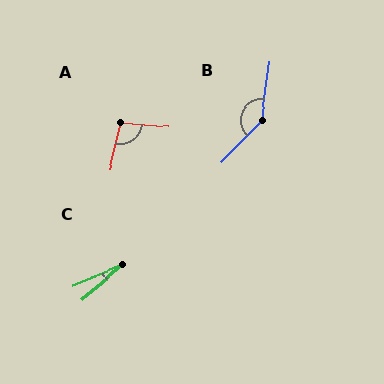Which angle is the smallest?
C, at approximately 18 degrees.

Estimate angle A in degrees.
Approximately 98 degrees.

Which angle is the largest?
B, at approximately 144 degrees.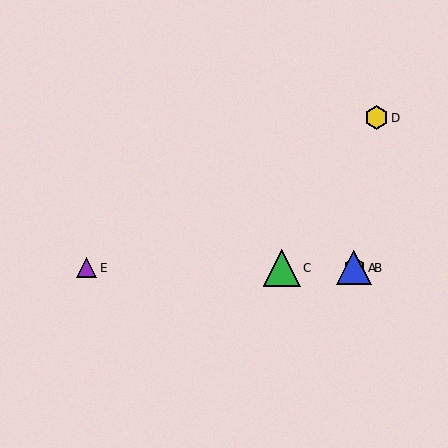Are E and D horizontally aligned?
No, E is at y≈268 and D is at y≈118.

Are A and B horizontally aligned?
Yes, both are at y≈268.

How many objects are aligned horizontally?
4 objects (A, B, C, E) are aligned horizontally.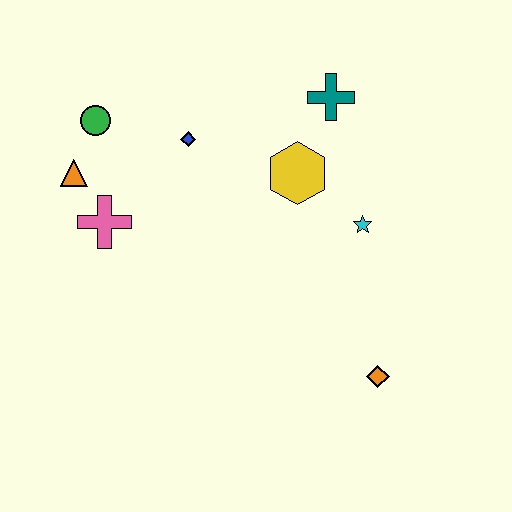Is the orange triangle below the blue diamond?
Yes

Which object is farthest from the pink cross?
The orange diamond is farthest from the pink cross.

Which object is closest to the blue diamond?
The green circle is closest to the blue diamond.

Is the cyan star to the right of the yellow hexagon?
Yes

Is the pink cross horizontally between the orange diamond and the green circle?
Yes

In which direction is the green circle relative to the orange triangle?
The green circle is above the orange triangle.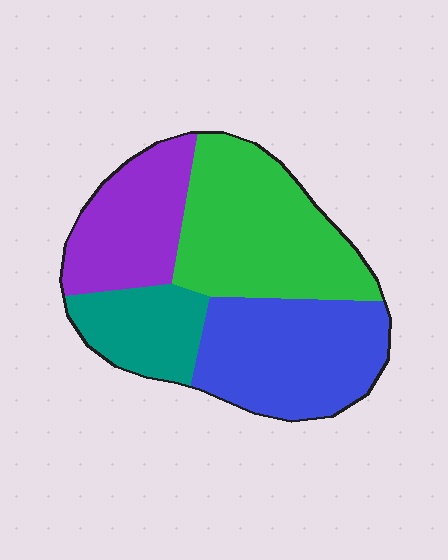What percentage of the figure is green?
Green takes up about one third (1/3) of the figure.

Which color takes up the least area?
Teal, at roughly 15%.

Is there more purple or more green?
Green.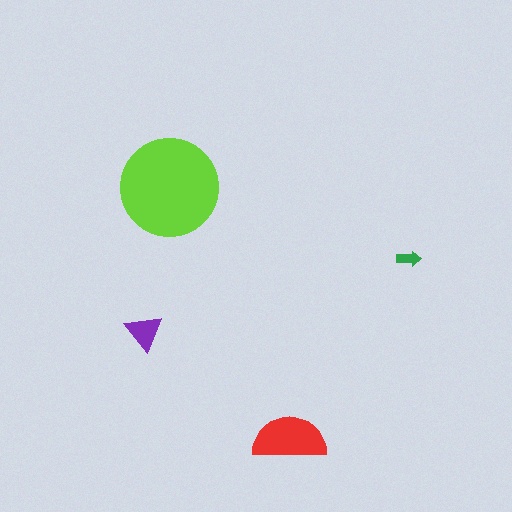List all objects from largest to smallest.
The lime circle, the red semicircle, the purple triangle, the green arrow.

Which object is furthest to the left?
The purple triangle is leftmost.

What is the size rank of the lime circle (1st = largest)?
1st.